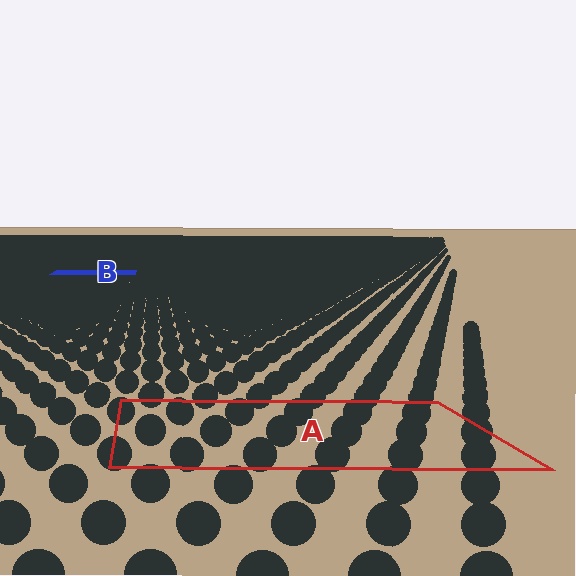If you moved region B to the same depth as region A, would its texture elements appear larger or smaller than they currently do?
They would appear larger. At a closer depth, the same texture elements are projected at a bigger on-screen size.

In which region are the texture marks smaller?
The texture marks are smaller in region B, because it is farther away.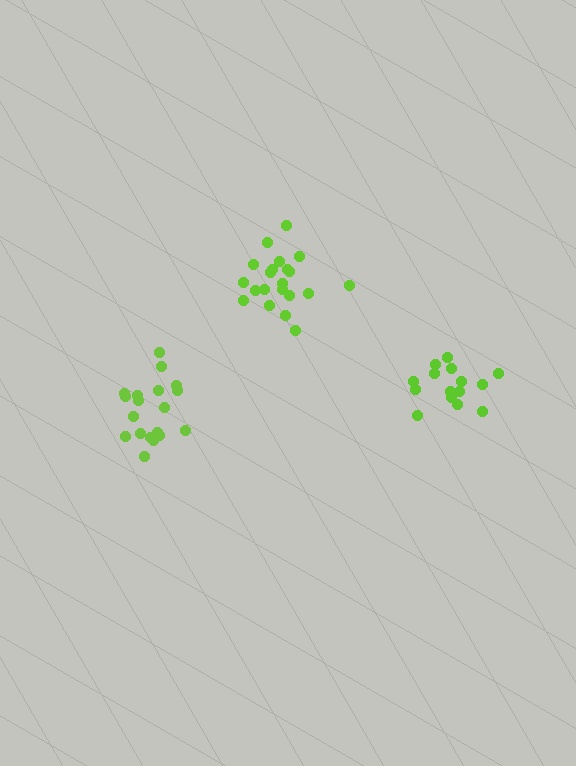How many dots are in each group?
Group 1: 19 dots, Group 2: 21 dots, Group 3: 15 dots (55 total).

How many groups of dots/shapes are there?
There are 3 groups.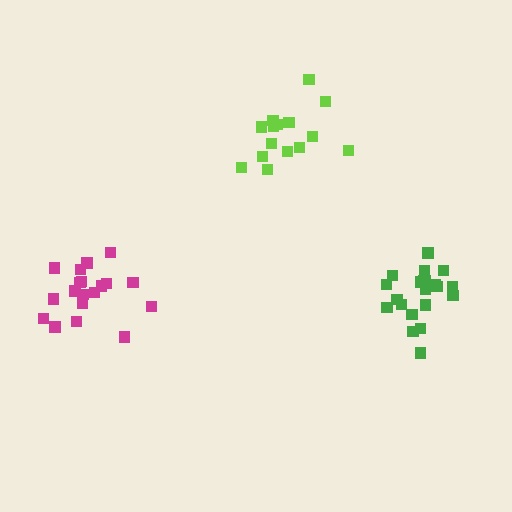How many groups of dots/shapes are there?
There are 3 groups.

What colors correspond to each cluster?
The clusters are colored: lime, green, magenta.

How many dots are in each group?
Group 1: 15 dots, Group 2: 21 dots, Group 3: 19 dots (55 total).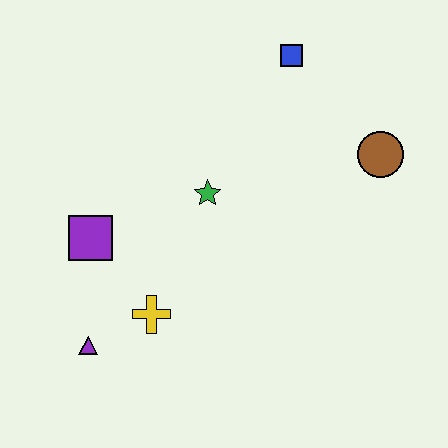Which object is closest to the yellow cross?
The purple triangle is closest to the yellow cross.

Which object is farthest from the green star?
The purple triangle is farthest from the green star.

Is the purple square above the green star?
No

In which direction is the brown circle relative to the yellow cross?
The brown circle is to the right of the yellow cross.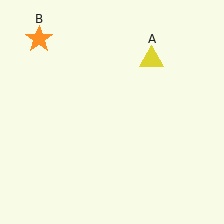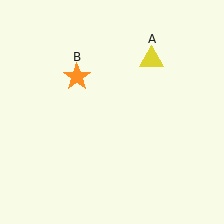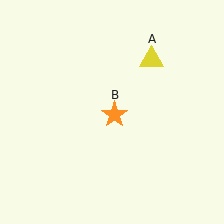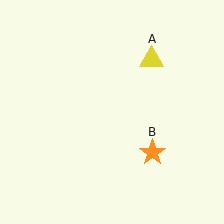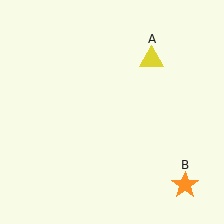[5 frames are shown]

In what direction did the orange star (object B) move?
The orange star (object B) moved down and to the right.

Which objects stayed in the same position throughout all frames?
Yellow triangle (object A) remained stationary.